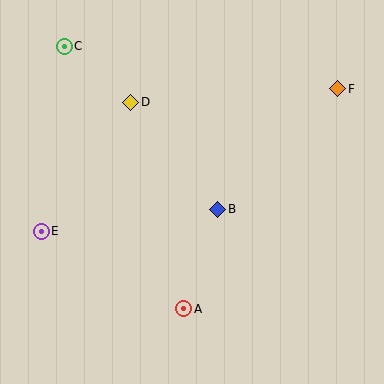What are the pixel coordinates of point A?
Point A is at (184, 309).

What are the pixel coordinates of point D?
Point D is at (131, 102).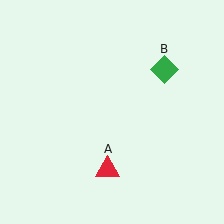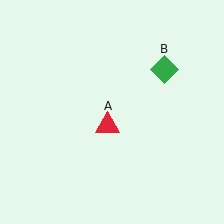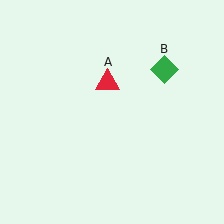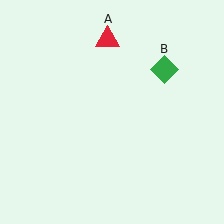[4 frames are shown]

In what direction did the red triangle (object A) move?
The red triangle (object A) moved up.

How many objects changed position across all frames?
1 object changed position: red triangle (object A).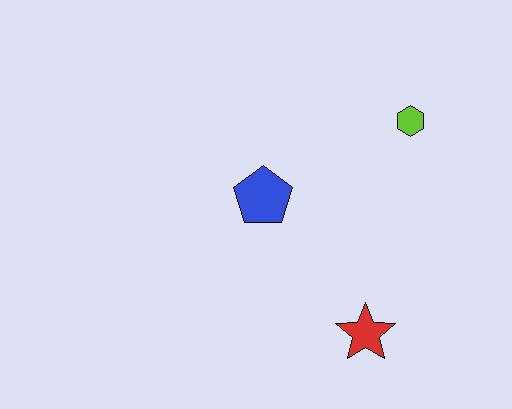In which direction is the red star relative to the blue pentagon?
The red star is below the blue pentagon.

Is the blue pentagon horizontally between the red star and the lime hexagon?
No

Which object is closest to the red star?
The blue pentagon is closest to the red star.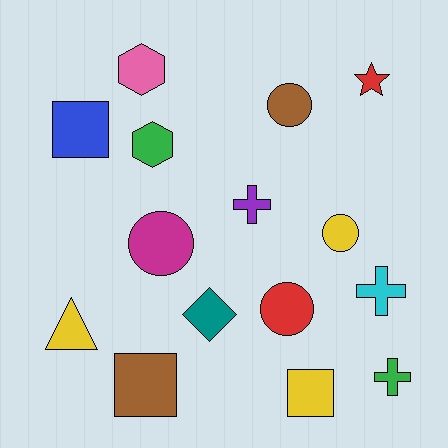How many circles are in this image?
There are 4 circles.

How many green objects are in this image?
There are 2 green objects.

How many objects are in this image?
There are 15 objects.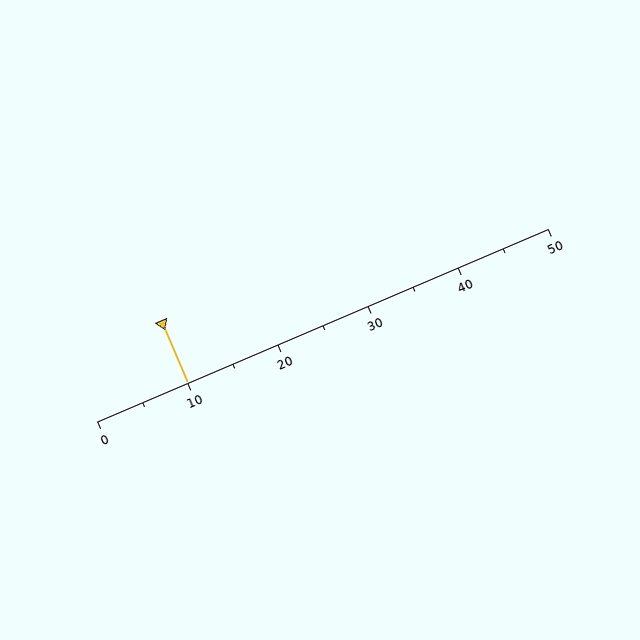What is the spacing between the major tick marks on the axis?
The major ticks are spaced 10 apart.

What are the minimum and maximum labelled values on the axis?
The axis runs from 0 to 50.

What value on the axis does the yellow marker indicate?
The marker indicates approximately 10.